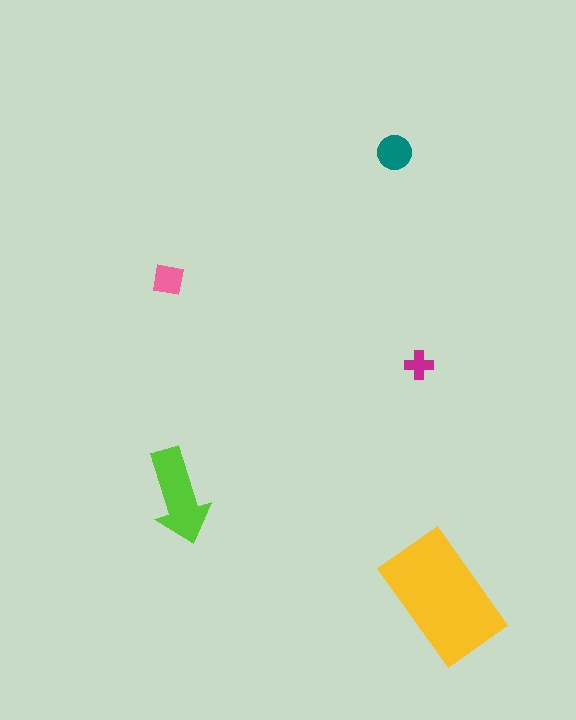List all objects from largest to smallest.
The yellow rectangle, the lime arrow, the teal circle, the pink square, the magenta cross.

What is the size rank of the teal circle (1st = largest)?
3rd.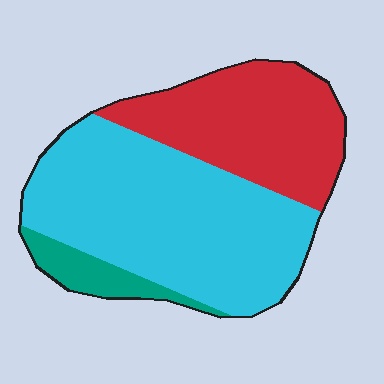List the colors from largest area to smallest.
From largest to smallest: cyan, red, teal.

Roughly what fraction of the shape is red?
Red covers around 35% of the shape.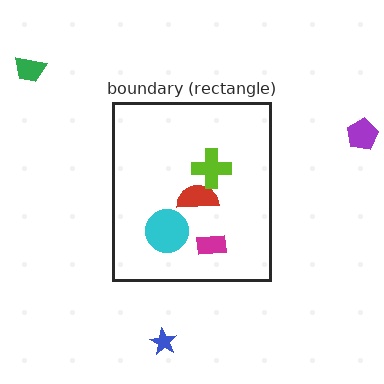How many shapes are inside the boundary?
4 inside, 3 outside.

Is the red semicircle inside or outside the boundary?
Inside.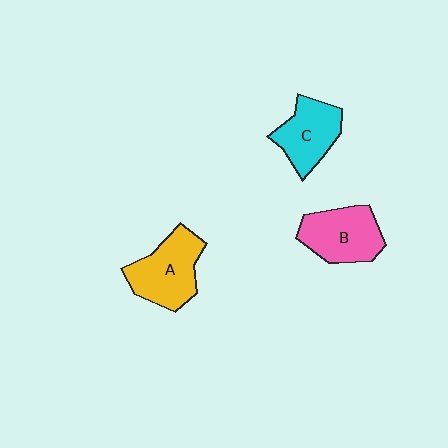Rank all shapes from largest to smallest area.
From largest to smallest: A (yellow), B (pink), C (cyan).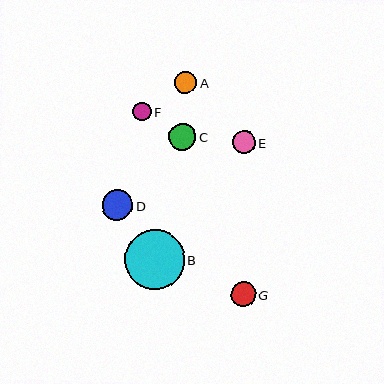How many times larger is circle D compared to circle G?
Circle D is approximately 1.2 times the size of circle G.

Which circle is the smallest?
Circle F is the smallest with a size of approximately 18 pixels.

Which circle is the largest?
Circle B is the largest with a size of approximately 60 pixels.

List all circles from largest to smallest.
From largest to smallest: B, D, C, G, E, A, F.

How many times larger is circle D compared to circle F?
Circle D is approximately 1.7 times the size of circle F.